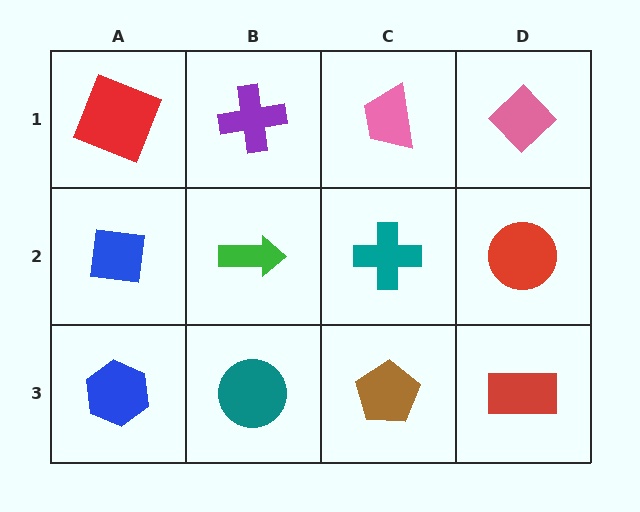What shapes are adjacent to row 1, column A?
A blue square (row 2, column A), a purple cross (row 1, column B).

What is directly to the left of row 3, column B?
A blue hexagon.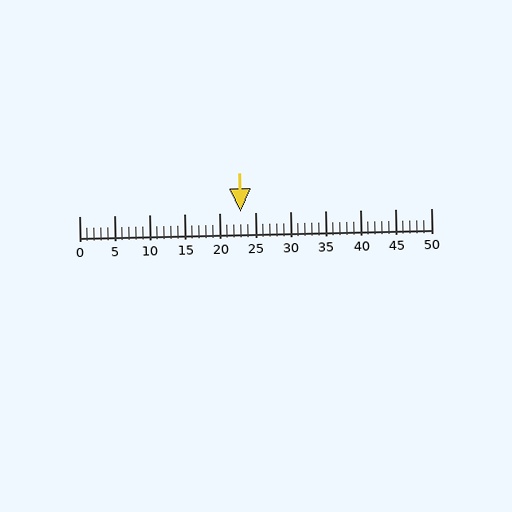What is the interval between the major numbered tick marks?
The major tick marks are spaced 5 units apart.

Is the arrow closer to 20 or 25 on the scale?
The arrow is closer to 25.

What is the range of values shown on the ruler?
The ruler shows values from 0 to 50.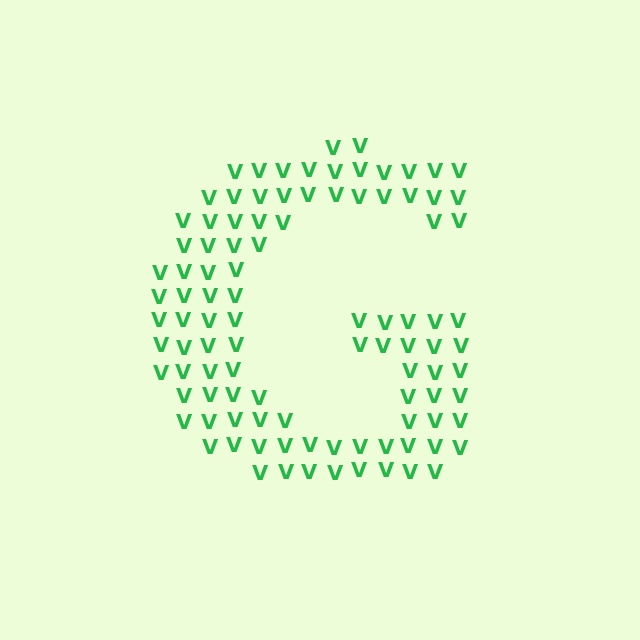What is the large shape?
The large shape is the letter G.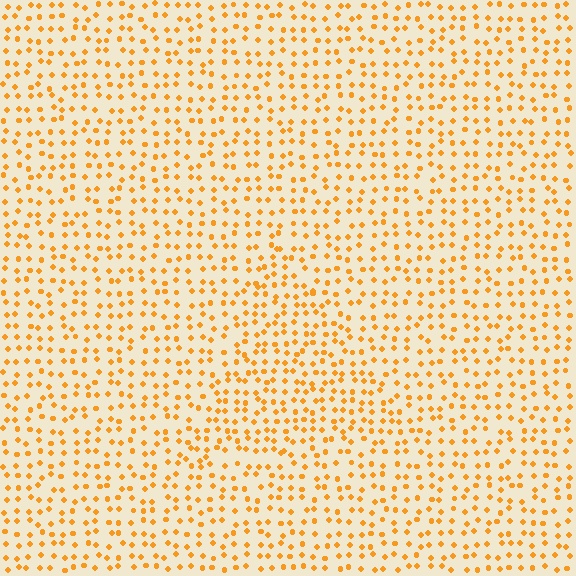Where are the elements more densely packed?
The elements are more densely packed inside the triangle boundary.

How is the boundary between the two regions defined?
The boundary is defined by a change in element density (approximately 1.4x ratio). All elements are the same color, size, and shape.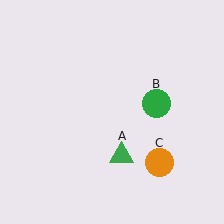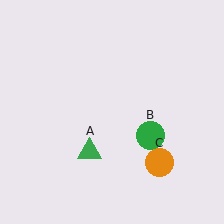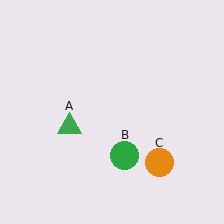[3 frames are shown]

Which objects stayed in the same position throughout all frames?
Orange circle (object C) remained stationary.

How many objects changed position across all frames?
2 objects changed position: green triangle (object A), green circle (object B).